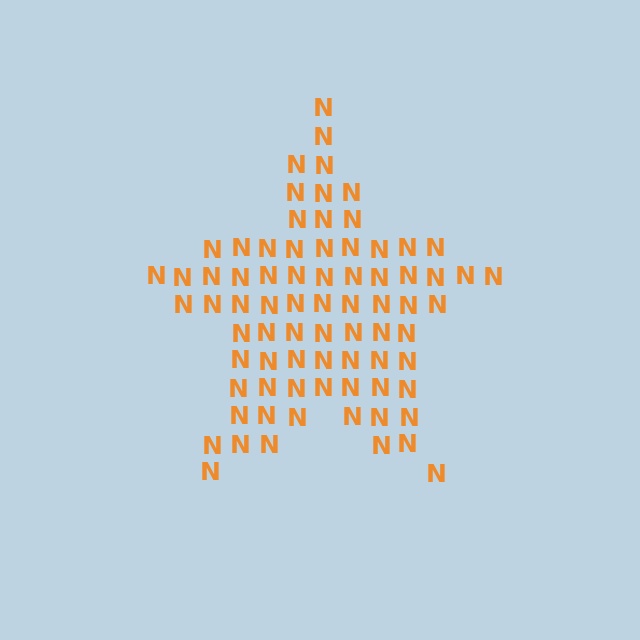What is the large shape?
The large shape is a star.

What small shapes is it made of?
It is made of small letter N's.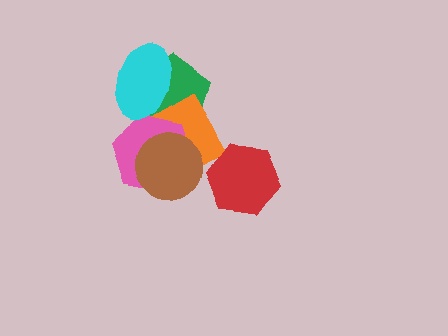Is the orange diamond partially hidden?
Yes, it is partially covered by another shape.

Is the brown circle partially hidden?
No, no other shape covers it.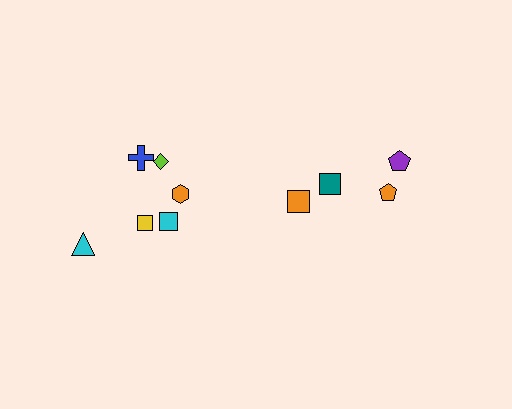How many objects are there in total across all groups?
There are 10 objects.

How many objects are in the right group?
There are 4 objects.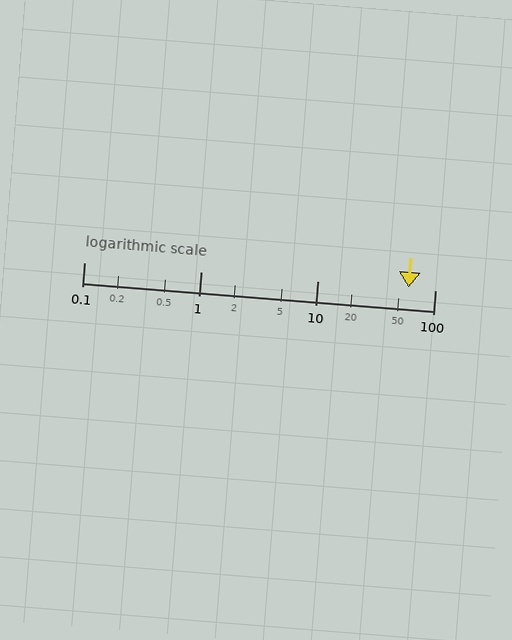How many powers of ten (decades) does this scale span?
The scale spans 3 decades, from 0.1 to 100.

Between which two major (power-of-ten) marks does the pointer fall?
The pointer is between 10 and 100.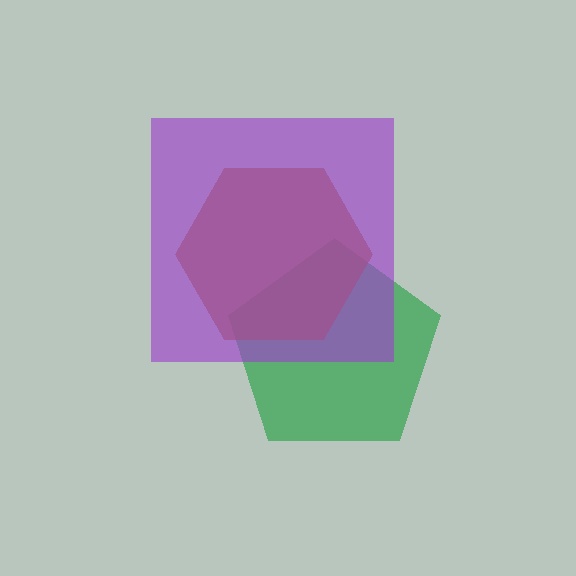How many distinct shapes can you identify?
There are 3 distinct shapes: a green pentagon, a brown hexagon, a purple square.